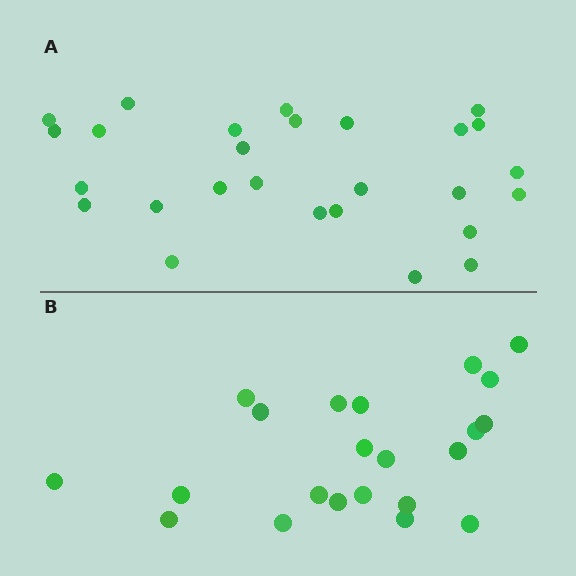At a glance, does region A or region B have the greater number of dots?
Region A (the top region) has more dots.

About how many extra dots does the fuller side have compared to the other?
Region A has about 5 more dots than region B.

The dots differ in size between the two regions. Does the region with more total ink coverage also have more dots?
No. Region B has more total ink coverage because its dots are larger, but region A actually contains more individual dots. Total area can be misleading — the number of items is what matters here.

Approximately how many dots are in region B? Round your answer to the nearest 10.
About 20 dots. (The exact count is 22, which rounds to 20.)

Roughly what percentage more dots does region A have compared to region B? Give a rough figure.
About 25% more.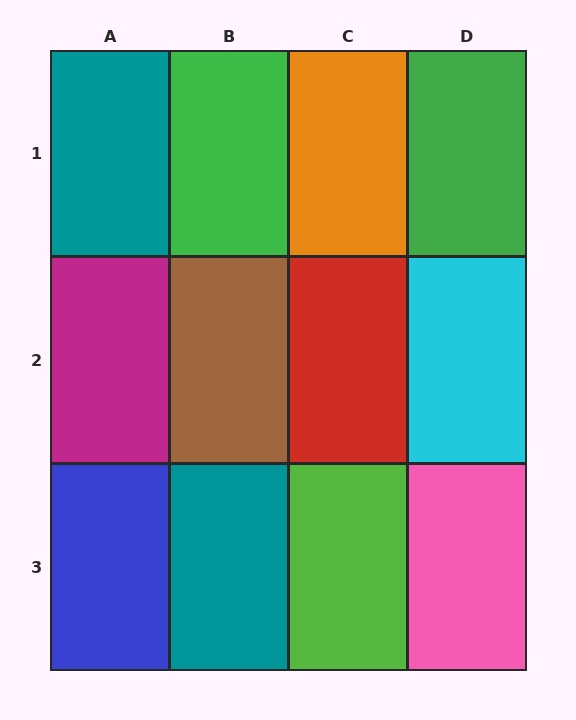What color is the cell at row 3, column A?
Blue.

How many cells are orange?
1 cell is orange.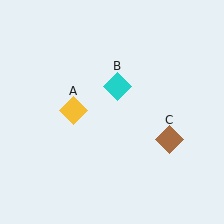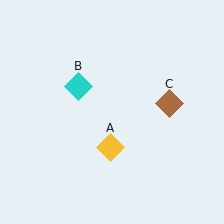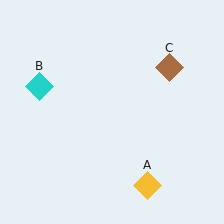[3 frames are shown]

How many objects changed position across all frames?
3 objects changed position: yellow diamond (object A), cyan diamond (object B), brown diamond (object C).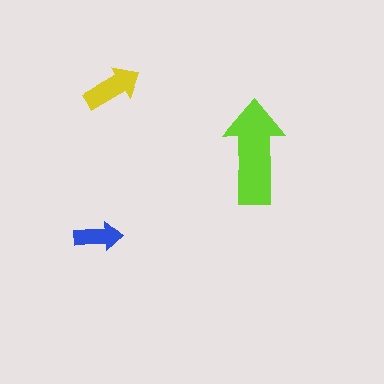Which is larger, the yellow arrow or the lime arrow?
The lime one.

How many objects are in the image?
There are 3 objects in the image.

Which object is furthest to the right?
The lime arrow is rightmost.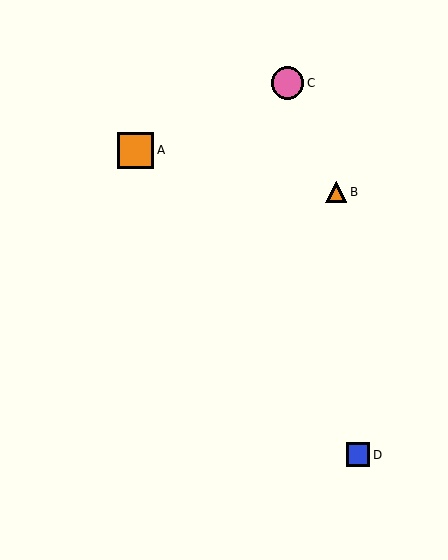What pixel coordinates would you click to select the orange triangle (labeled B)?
Click at (336, 192) to select the orange triangle B.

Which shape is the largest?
The orange square (labeled A) is the largest.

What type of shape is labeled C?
Shape C is a pink circle.